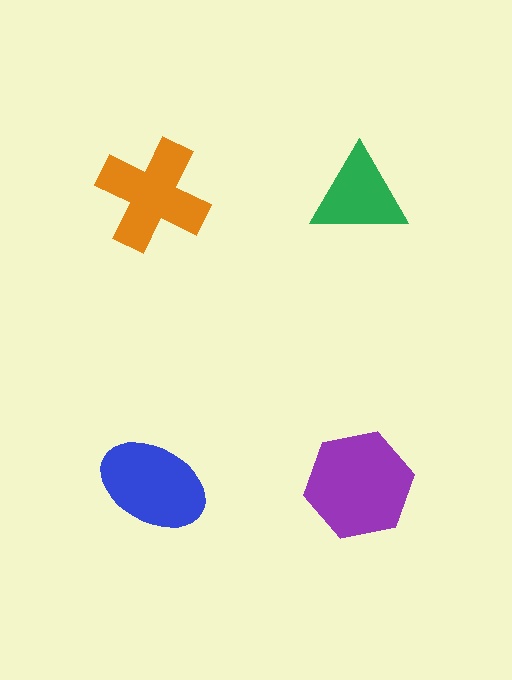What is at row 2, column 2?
A purple hexagon.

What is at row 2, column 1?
A blue ellipse.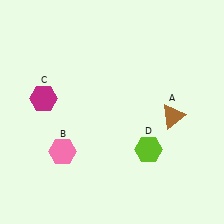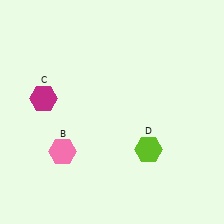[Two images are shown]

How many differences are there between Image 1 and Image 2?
There is 1 difference between the two images.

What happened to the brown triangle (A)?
The brown triangle (A) was removed in Image 2. It was in the bottom-right area of Image 1.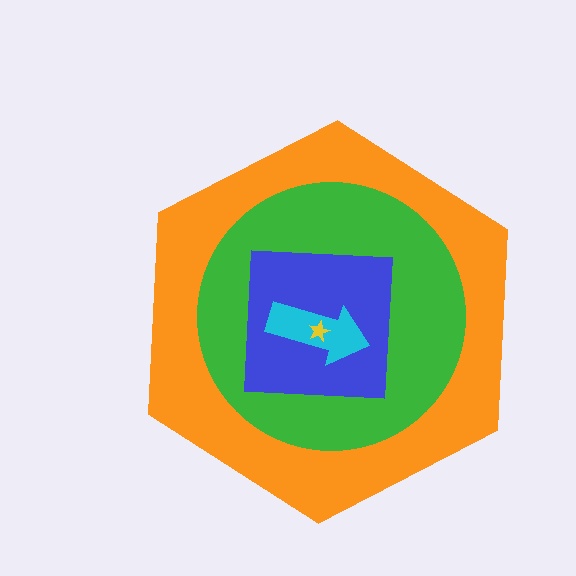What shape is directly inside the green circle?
The blue square.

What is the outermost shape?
The orange hexagon.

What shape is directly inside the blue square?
The cyan arrow.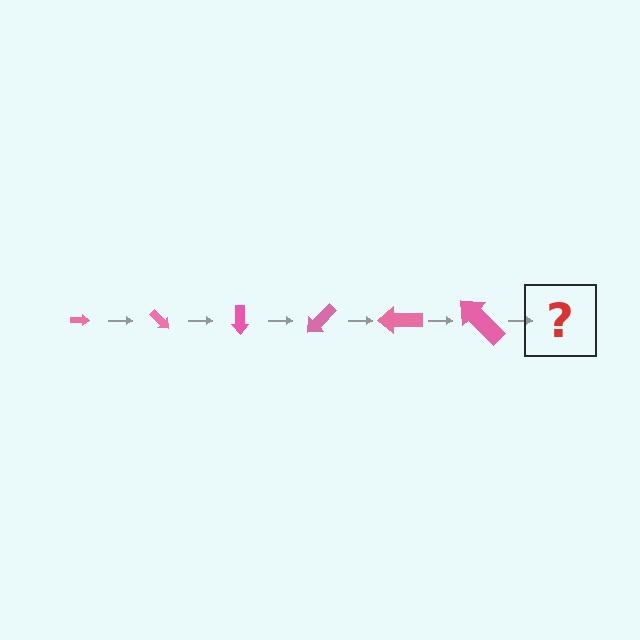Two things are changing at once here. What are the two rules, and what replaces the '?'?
The two rules are that the arrow grows larger each step and it rotates 45 degrees each step. The '?' should be an arrow, larger than the previous one and rotated 270 degrees from the start.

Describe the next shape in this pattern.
It should be an arrow, larger than the previous one and rotated 270 degrees from the start.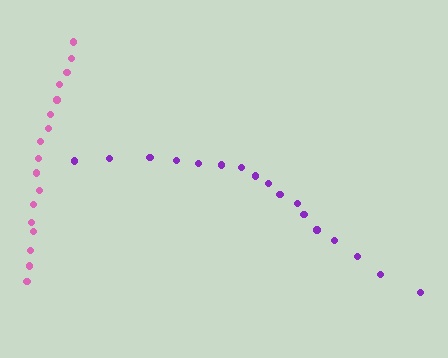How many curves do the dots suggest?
There are 2 distinct paths.